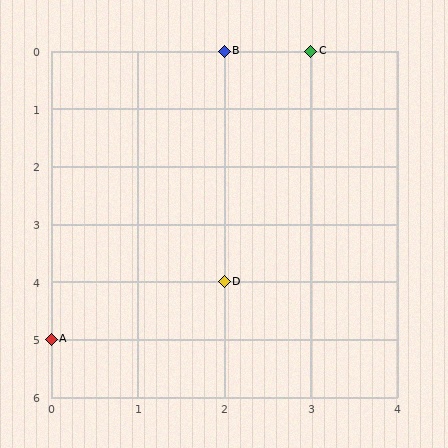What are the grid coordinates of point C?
Point C is at grid coordinates (3, 0).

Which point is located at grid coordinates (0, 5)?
Point A is at (0, 5).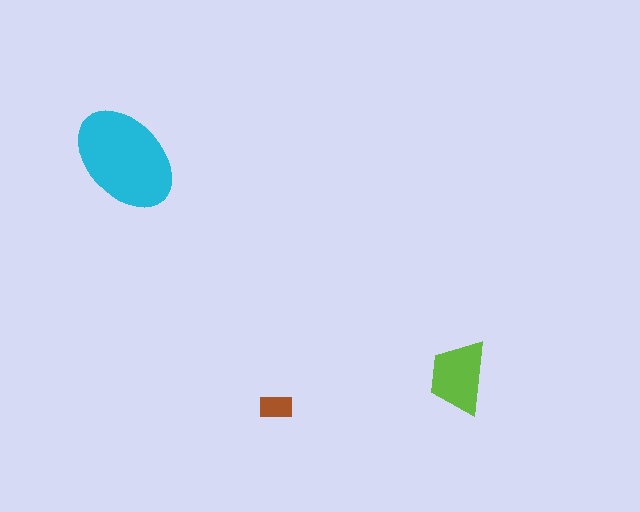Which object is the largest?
The cyan ellipse.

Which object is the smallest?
The brown rectangle.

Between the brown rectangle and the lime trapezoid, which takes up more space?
The lime trapezoid.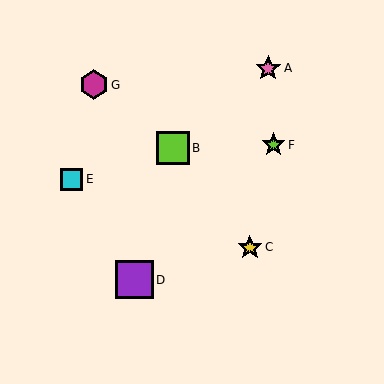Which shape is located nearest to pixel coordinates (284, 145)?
The lime star (labeled F) at (273, 145) is nearest to that location.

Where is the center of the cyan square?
The center of the cyan square is at (72, 179).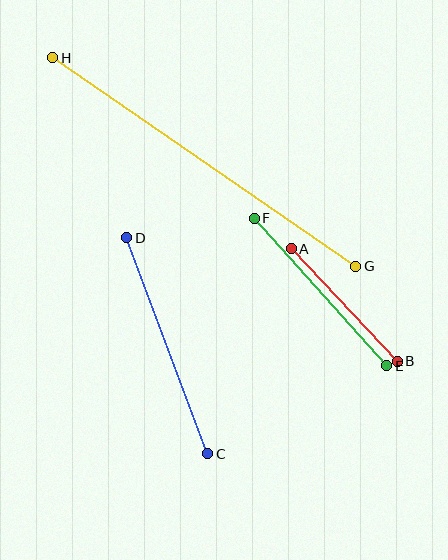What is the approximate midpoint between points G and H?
The midpoint is at approximately (204, 162) pixels.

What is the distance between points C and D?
The distance is approximately 231 pixels.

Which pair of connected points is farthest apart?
Points G and H are farthest apart.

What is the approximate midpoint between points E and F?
The midpoint is at approximately (321, 292) pixels.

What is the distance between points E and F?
The distance is approximately 198 pixels.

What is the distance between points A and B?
The distance is approximately 155 pixels.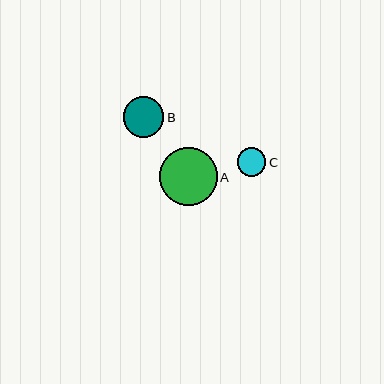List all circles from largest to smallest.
From largest to smallest: A, B, C.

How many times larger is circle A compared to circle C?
Circle A is approximately 2.0 times the size of circle C.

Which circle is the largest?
Circle A is the largest with a size of approximately 57 pixels.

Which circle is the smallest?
Circle C is the smallest with a size of approximately 29 pixels.